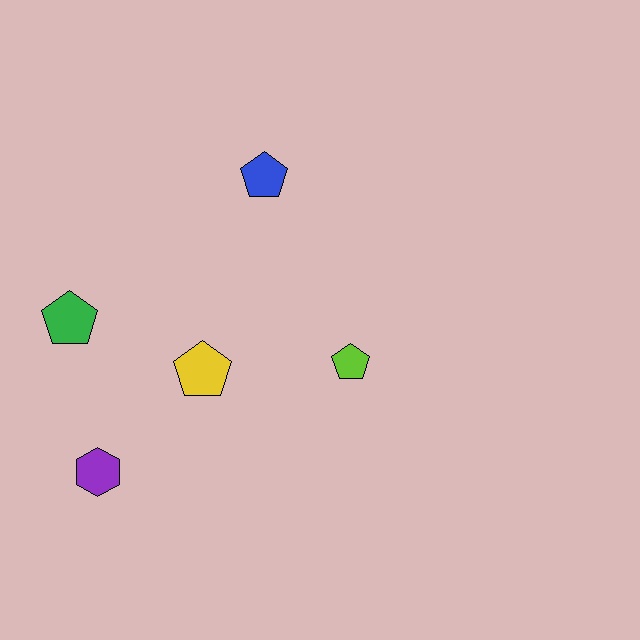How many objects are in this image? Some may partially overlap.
There are 5 objects.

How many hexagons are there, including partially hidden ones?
There is 1 hexagon.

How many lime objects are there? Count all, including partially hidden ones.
There is 1 lime object.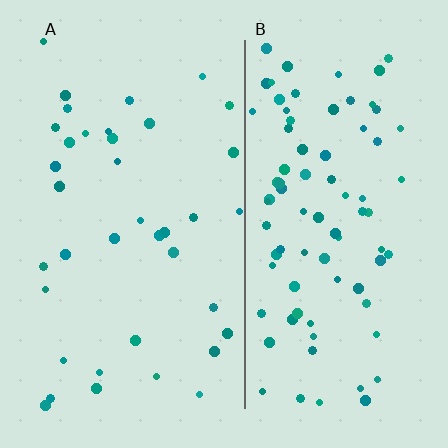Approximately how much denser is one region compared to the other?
Approximately 2.3× — region B over region A.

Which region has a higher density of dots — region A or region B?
B (the right).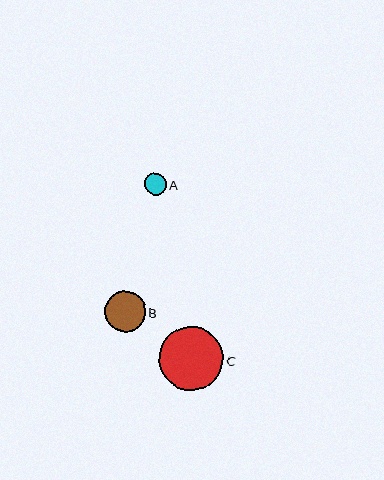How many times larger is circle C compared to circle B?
Circle C is approximately 1.6 times the size of circle B.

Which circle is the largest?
Circle C is the largest with a size of approximately 64 pixels.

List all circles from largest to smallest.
From largest to smallest: C, B, A.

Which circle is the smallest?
Circle A is the smallest with a size of approximately 22 pixels.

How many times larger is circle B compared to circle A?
Circle B is approximately 1.8 times the size of circle A.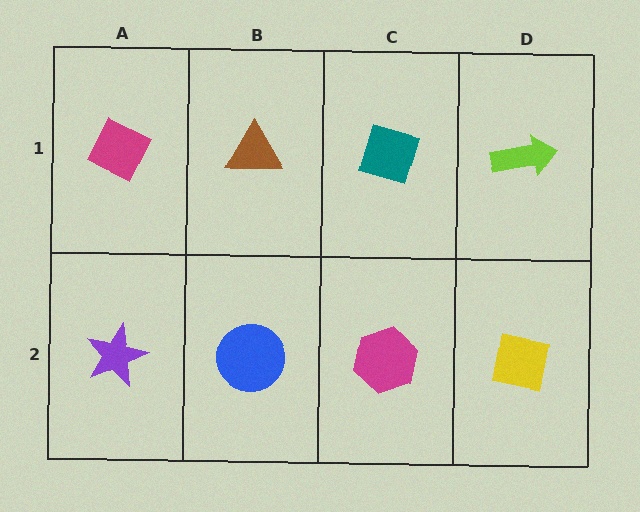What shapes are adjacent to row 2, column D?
A lime arrow (row 1, column D), a magenta hexagon (row 2, column C).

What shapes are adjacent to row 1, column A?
A purple star (row 2, column A), a brown triangle (row 1, column B).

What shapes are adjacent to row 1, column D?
A yellow square (row 2, column D), a teal diamond (row 1, column C).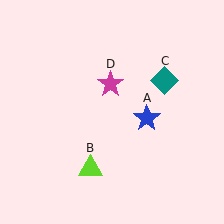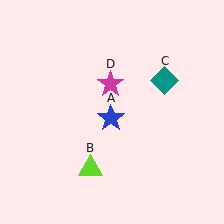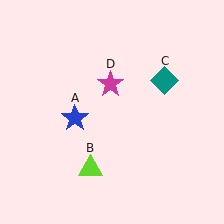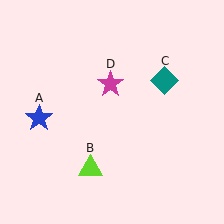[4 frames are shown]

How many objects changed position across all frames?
1 object changed position: blue star (object A).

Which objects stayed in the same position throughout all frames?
Lime triangle (object B) and teal diamond (object C) and magenta star (object D) remained stationary.